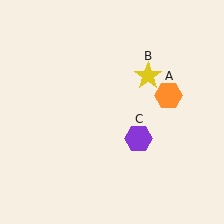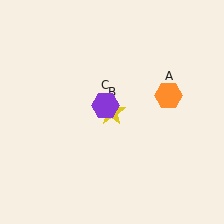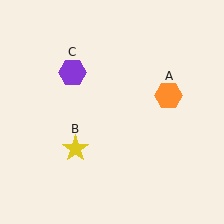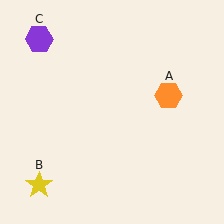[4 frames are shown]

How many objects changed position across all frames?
2 objects changed position: yellow star (object B), purple hexagon (object C).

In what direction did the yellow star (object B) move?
The yellow star (object B) moved down and to the left.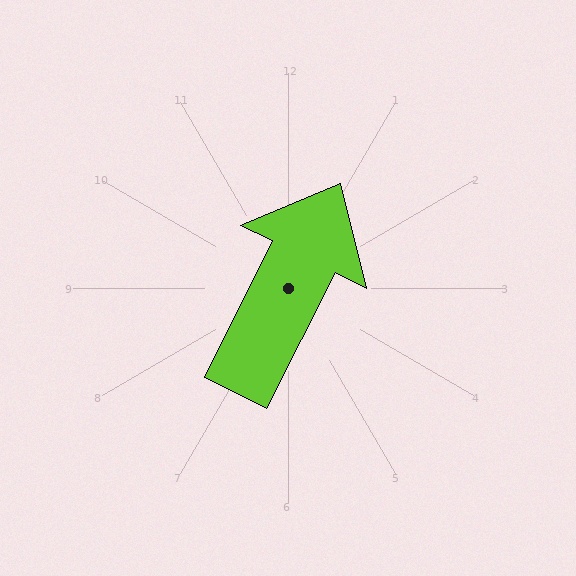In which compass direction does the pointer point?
Northeast.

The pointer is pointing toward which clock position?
Roughly 1 o'clock.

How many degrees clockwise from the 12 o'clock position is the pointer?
Approximately 27 degrees.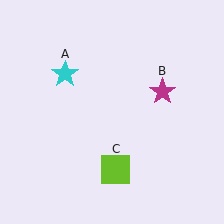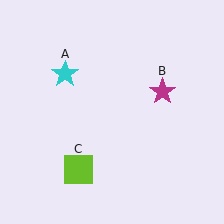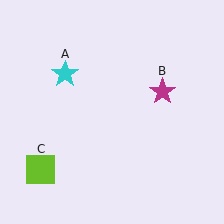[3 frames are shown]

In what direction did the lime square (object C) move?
The lime square (object C) moved left.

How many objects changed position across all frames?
1 object changed position: lime square (object C).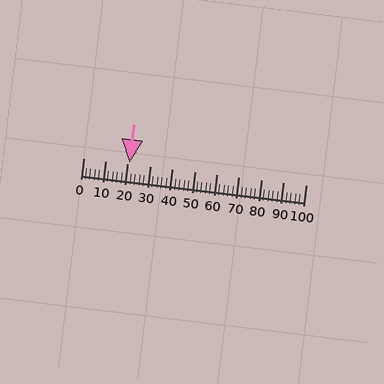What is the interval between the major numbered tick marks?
The major tick marks are spaced 10 units apart.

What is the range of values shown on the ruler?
The ruler shows values from 0 to 100.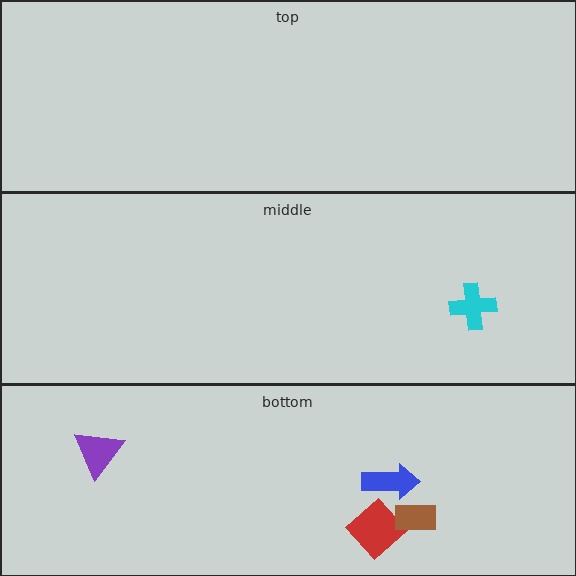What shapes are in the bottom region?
The purple triangle, the blue arrow, the red diamond, the brown rectangle.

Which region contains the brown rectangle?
The bottom region.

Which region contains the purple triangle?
The bottom region.